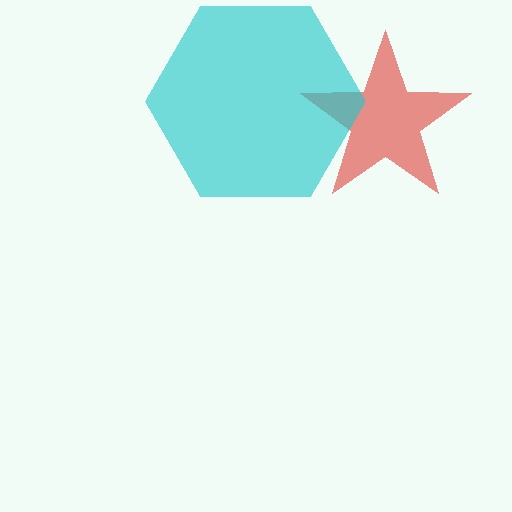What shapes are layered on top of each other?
The layered shapes are: a red star, a cyan hexagon.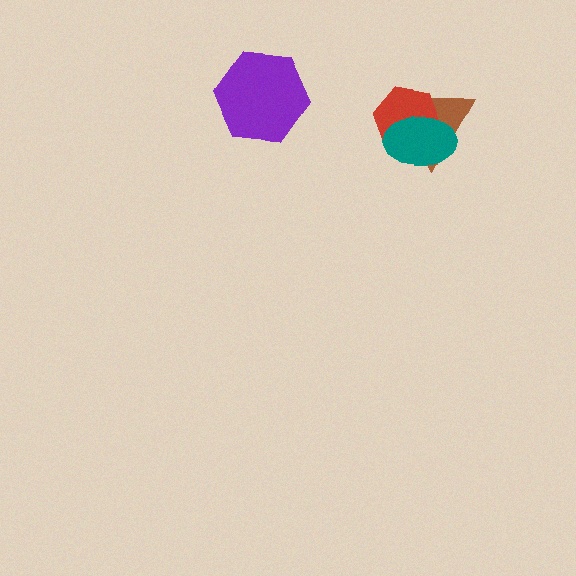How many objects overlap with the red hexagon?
2 objects overlap with the red hexagon.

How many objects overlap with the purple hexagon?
0 objects overlap with the purple hexagon.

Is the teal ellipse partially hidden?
No, no other shape covers it.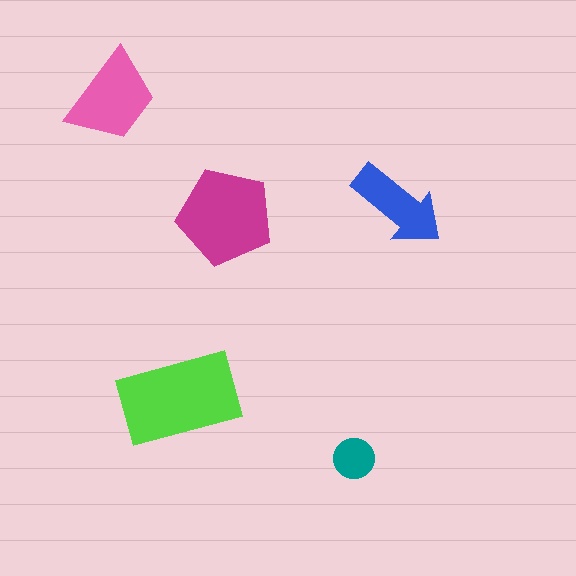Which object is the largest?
The lime rectangle.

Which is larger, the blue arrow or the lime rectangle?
The lime rectangle.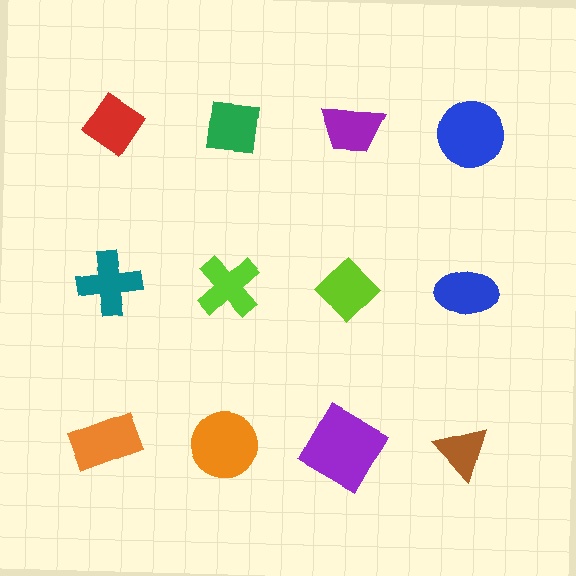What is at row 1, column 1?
A red diamond.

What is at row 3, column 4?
A brown triangle.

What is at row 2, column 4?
A blue ellipse.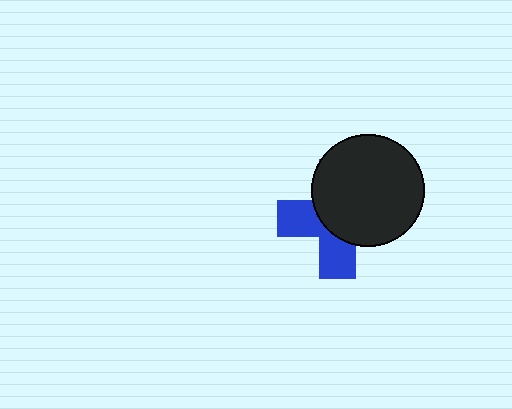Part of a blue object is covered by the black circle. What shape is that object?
It is a cross.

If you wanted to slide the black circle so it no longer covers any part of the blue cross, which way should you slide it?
Slide it toward the upper-right — that is the most direct way to separate the two shapes.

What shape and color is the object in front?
The object in front is a black circle.